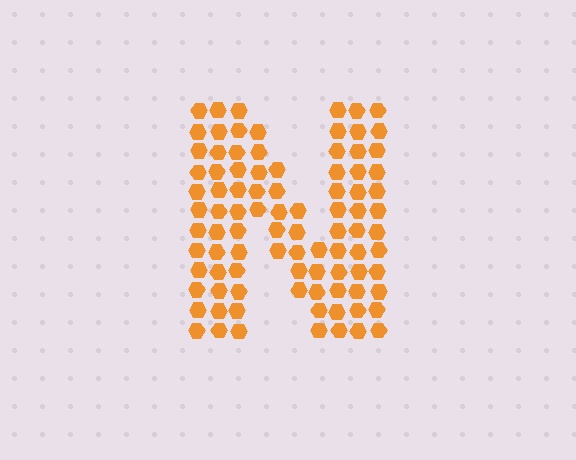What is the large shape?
The large shape is the letter N.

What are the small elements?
The small elements are hexagons.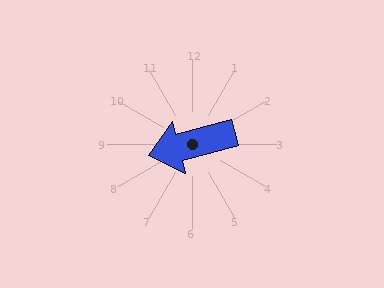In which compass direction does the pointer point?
West.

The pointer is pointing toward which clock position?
Roughly 9 o'clock.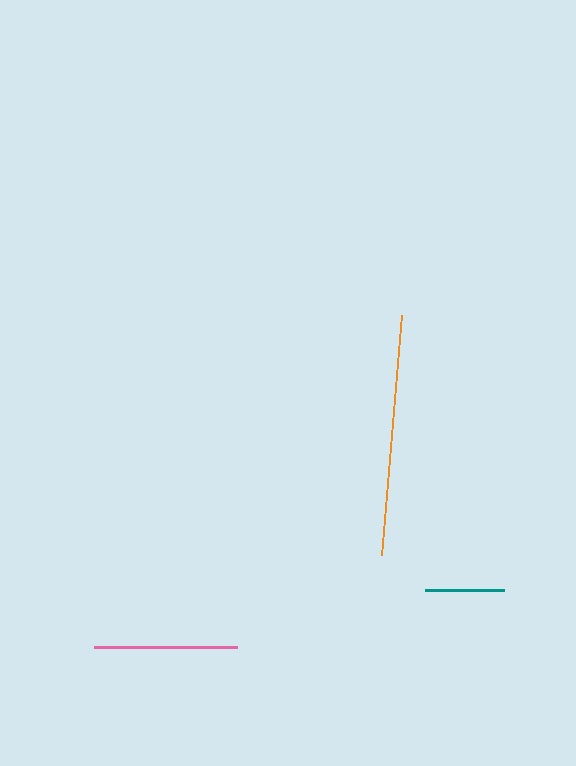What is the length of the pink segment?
The pink segment is approximately 144 pixels long.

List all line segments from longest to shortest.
From longest to shortest: orange, pink, teal.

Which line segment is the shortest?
The teal line is the shortest at approximately 79 pixels.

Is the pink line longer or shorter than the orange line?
The orange line is longer than the pink line.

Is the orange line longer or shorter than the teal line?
The orange line is longer than the teal line.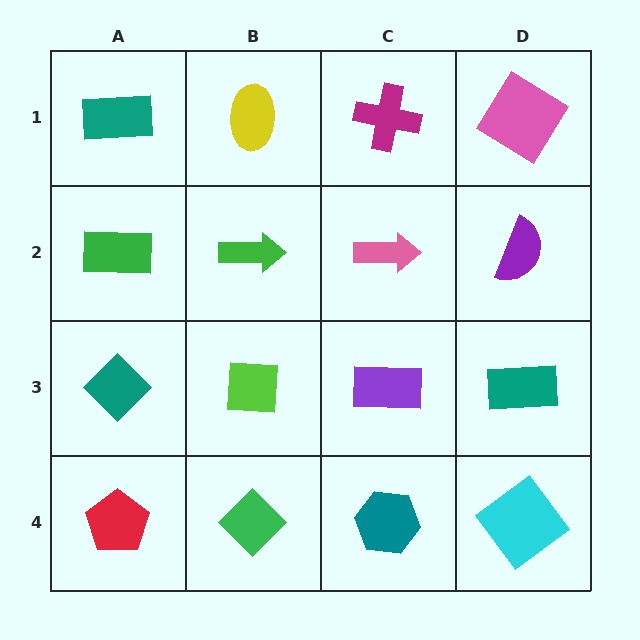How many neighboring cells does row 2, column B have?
4.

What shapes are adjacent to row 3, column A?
A green rectangle (row 2, column A), a red pentagon (row 4, column A), a lime square (row 3, column B).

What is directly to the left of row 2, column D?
A pink arrow.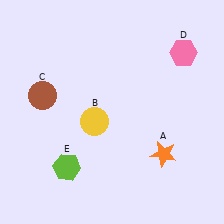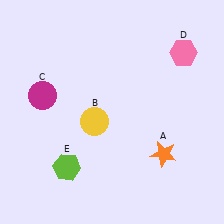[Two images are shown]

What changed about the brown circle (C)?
In Image 1, C is brown. In Image 2, it changed to magenta.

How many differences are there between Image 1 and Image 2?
There is 1 difference between the two images.